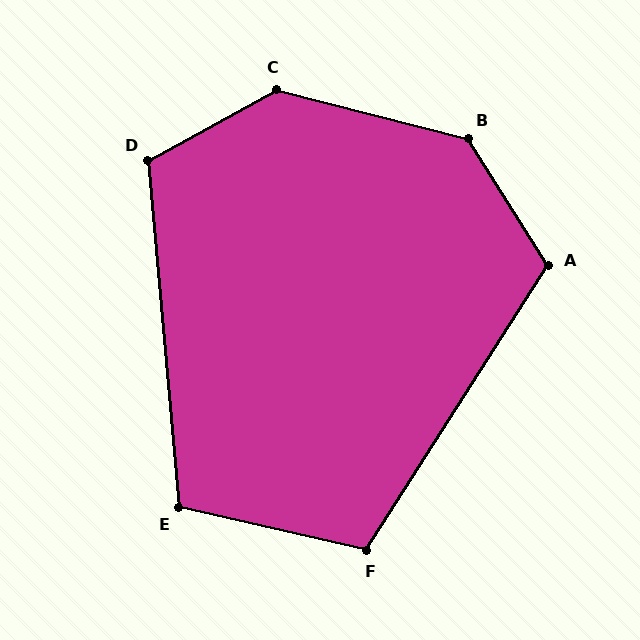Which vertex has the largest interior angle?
C, at approximately 137 degrees.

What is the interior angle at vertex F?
Approximately 110 degrees (obtuse).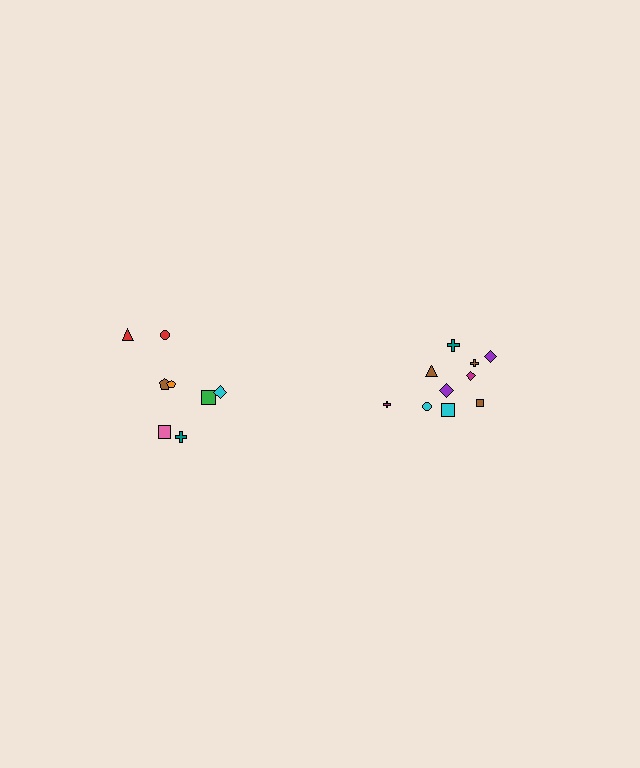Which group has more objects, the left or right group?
The right group.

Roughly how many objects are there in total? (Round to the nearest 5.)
Roughly 20 objects in total.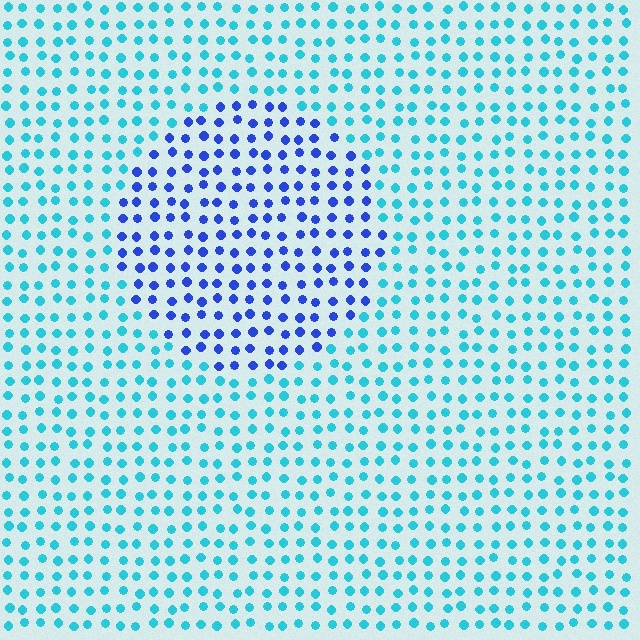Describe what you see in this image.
The image is filled with small cyan elements in a uniform arrangement. A circle-shaped region is visible where the elements are tinted to a slightly different hue, forming a subtle color boundary.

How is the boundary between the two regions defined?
The boundary is defined purely by a slight shift in hue (about 46 degrees). Spacing, size, and orientation are identical on both sides.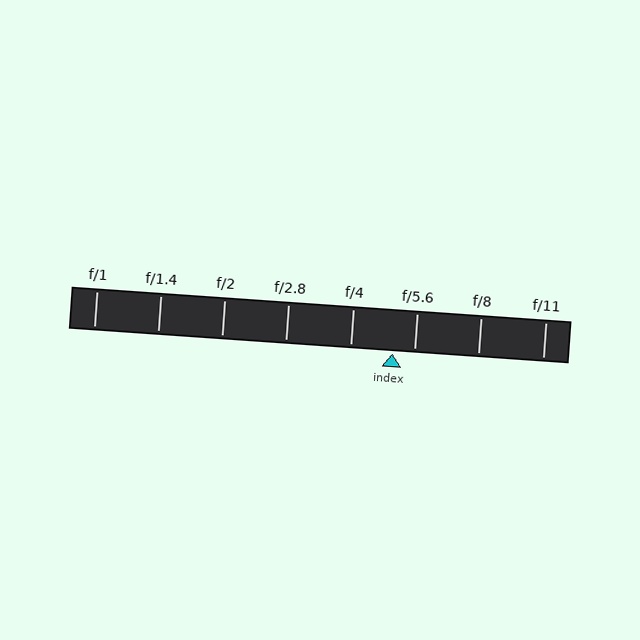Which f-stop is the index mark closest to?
The index mark is closest to f/5.6.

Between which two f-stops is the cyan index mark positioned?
The index mark is between f/4 and f/5.6.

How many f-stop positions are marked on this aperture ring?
There are 8 f-stop positions marked.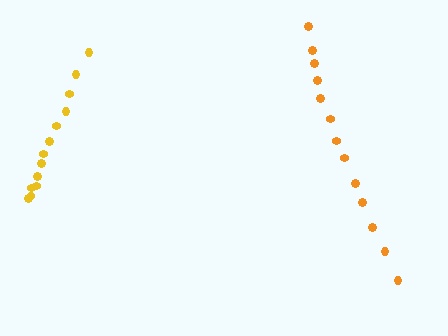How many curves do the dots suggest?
There are 2 distinct paths.